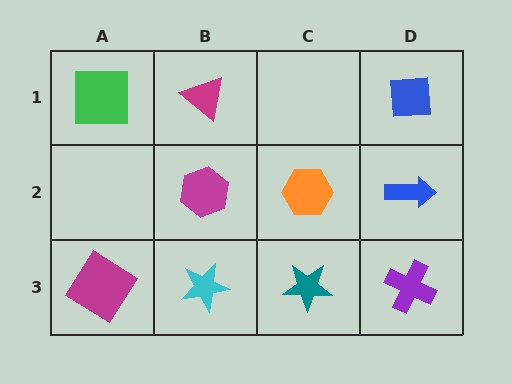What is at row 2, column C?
An orange hexagon.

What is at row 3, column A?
A magenta diamond.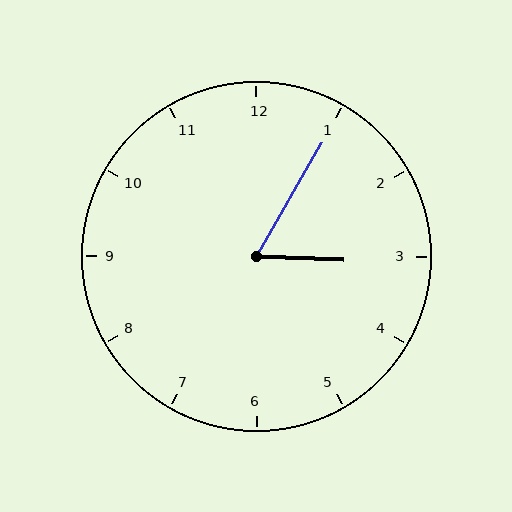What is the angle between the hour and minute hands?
Approximately 62 degrees.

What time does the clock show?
3:05.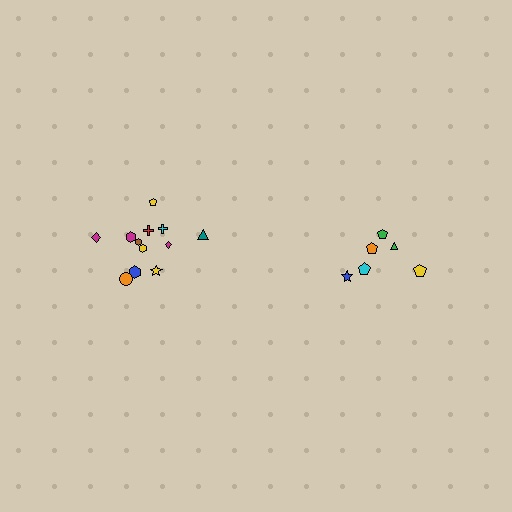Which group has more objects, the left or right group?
The left group.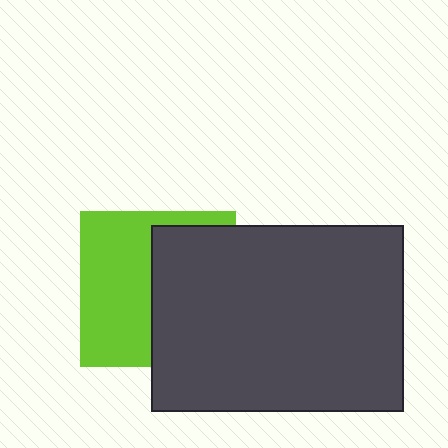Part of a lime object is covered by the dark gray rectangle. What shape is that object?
It is a square.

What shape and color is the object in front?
The object in front is a dark gray rectangle.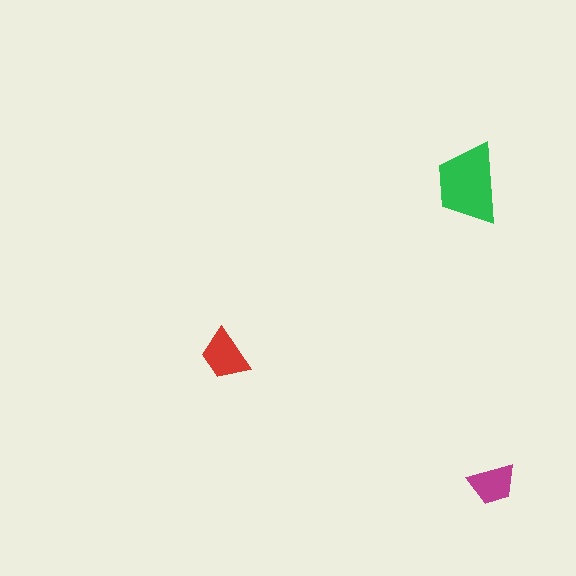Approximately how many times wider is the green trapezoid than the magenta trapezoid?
About 1.5 times wider.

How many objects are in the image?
There are 3 objects in the image.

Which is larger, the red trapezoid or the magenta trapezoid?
The red one.